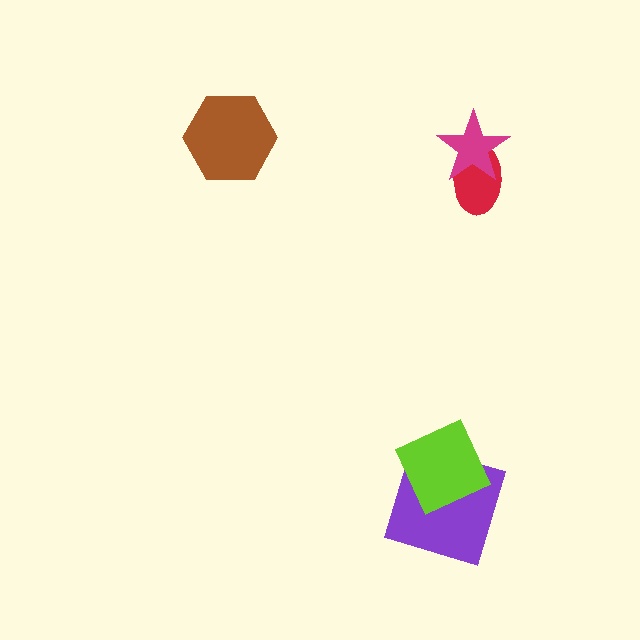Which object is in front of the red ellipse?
The magenta star is in front of the red ellipse.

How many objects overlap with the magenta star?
1 object overlaps with the magenta star.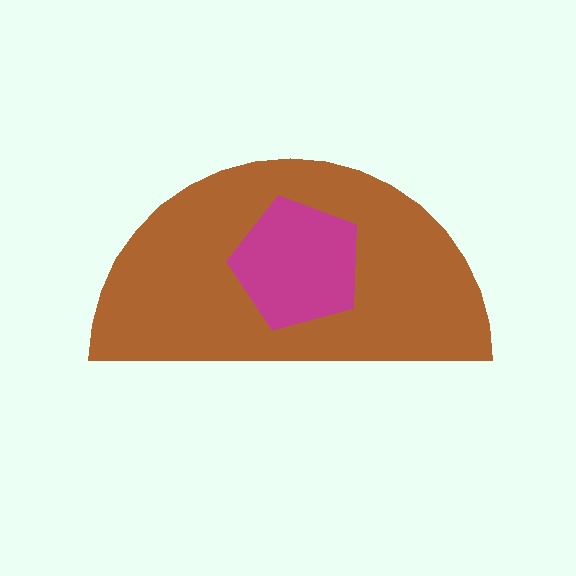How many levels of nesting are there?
2.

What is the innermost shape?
The magenta pentagon.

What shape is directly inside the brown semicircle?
The magenta pentagon.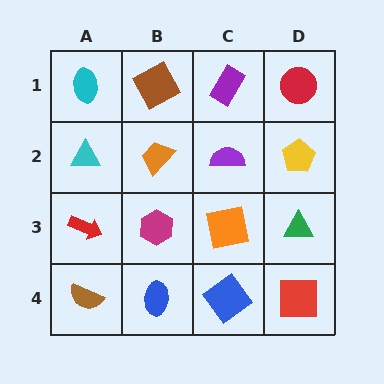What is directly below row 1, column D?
A yellow pentagon.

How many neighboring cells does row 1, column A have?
2.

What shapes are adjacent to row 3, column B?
An orange trapezoid (row 2, column B), a blue ellipse (row 4, column B), a red arrow (row 3, column A), an orange square (row 3, column C).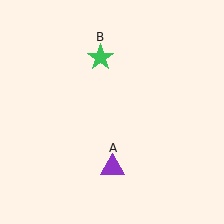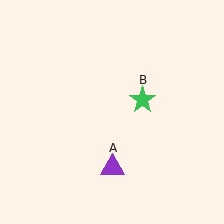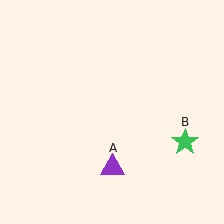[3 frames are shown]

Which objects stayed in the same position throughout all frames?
Purple triangle (object A) remained stationary.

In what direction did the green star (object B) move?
The green star (object B) moved down and to the right.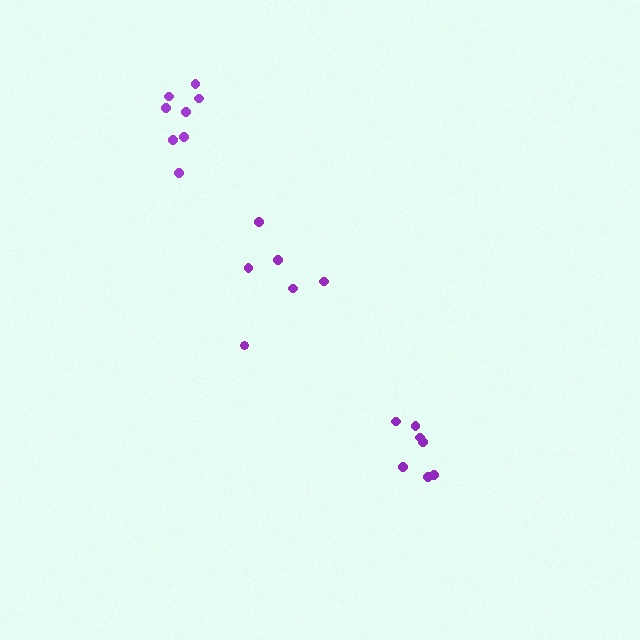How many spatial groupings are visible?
There are 3 spatial groupings.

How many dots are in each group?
Group 1: 7 dots, Group 2: 6 dots, Group 3: 8 dots (21 total).